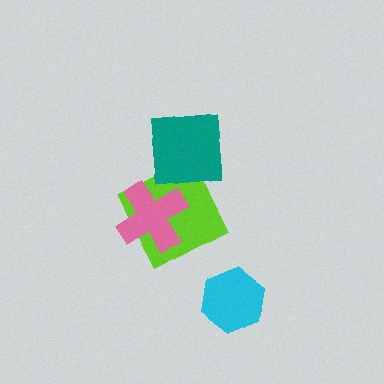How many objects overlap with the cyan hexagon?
0 objects overlap with the cyan hexagon.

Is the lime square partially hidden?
Yes, it is partially covered by another shape.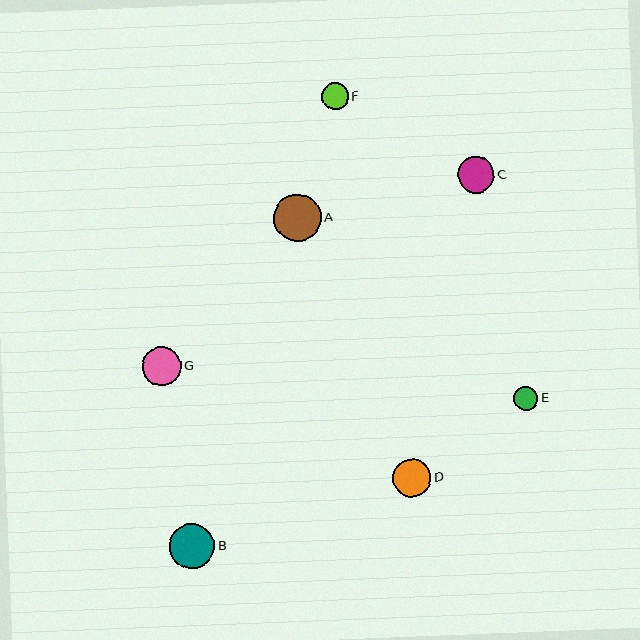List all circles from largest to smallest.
From largest to smallest: A, B, G, D, C, F, E.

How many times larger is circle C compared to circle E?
Circle C is approximately 1.5 times the size of circle E.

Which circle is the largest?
Circle A is the largest with a size of approximately 47 pixels.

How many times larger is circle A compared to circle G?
Circle A is approximately 1.2 times the size of circle G.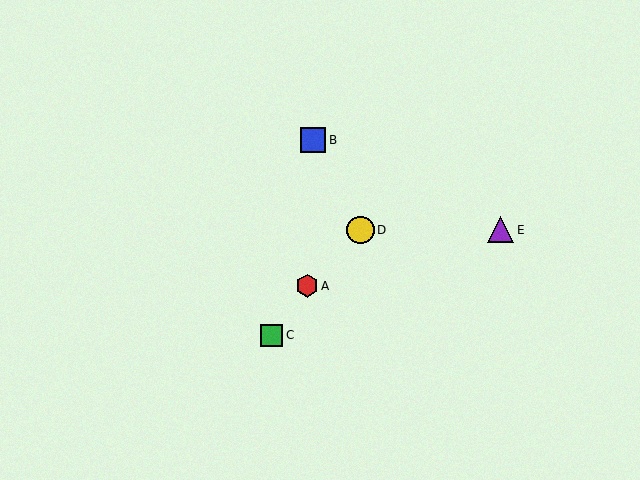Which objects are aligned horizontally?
Objects D, E are aligned horizontally.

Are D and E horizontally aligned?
Yes, both are at y≈230.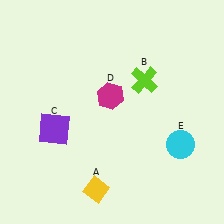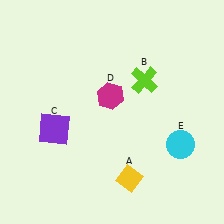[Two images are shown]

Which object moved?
The yellow diamond (A) moved right.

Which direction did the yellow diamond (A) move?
The yellow diamond (A) moved right.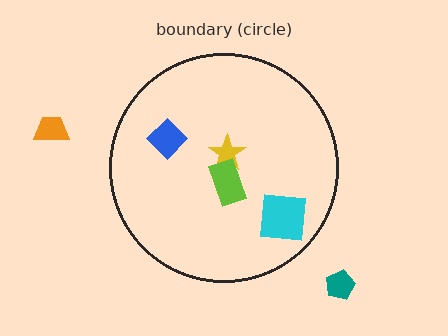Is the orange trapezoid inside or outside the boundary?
Outside.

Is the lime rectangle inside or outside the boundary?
Inside.